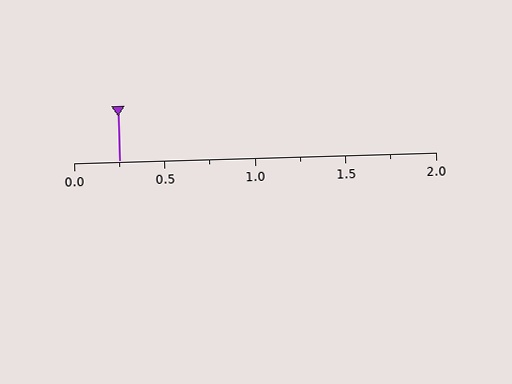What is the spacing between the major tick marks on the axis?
The major ticks are spaced 0.5 apart.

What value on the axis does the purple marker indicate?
The marker indicates approximately 0.25.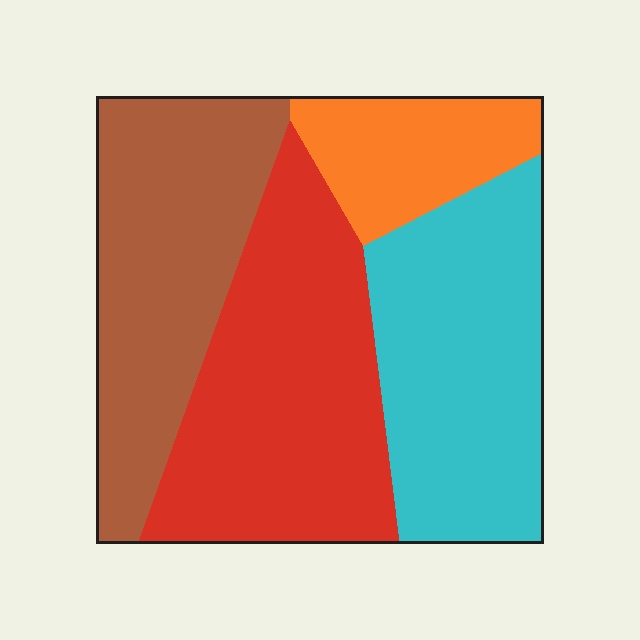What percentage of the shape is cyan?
Cyan takes up about one quarter (1/4) of the shape.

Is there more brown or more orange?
Brown.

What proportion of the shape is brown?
Brown covers about 25% of the shape.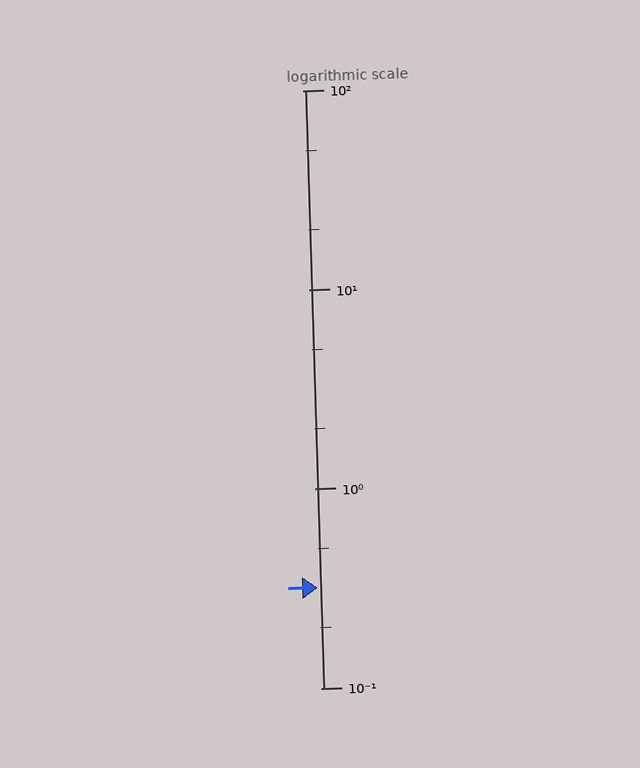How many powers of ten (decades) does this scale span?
The scale spans 3 decades, from 0.1 to 100.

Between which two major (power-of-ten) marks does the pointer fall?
The pointer is between 0.1 and 1.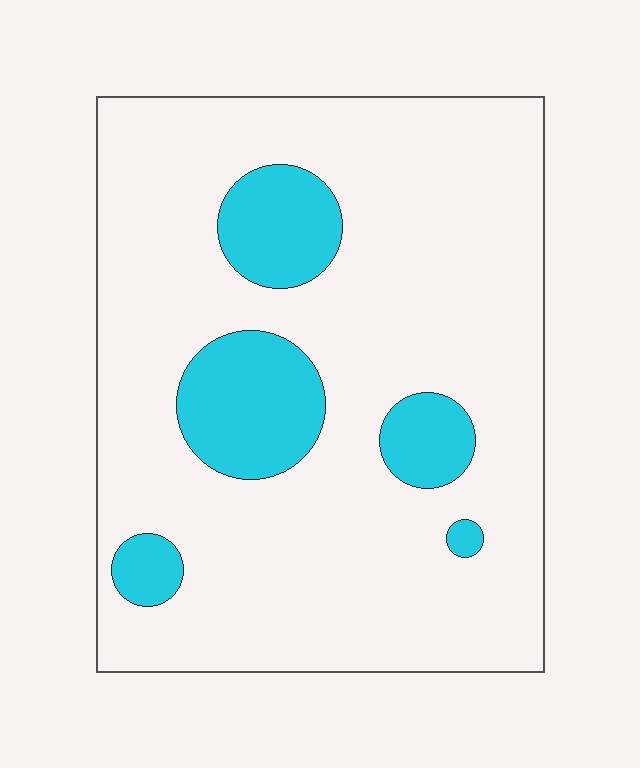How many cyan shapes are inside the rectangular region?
5.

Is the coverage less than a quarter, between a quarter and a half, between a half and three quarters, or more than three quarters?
Less than a quarter.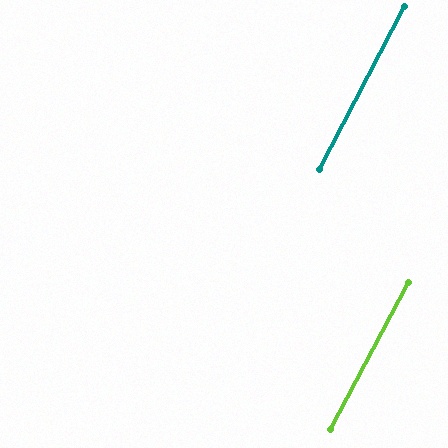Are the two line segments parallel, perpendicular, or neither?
Parallel — their directions differ by only 0.6°.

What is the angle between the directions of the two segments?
Approximately 1 degree.